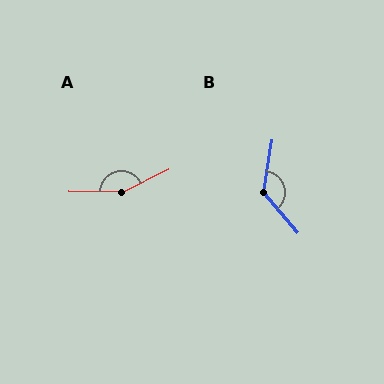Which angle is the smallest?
B, at approximately 130 degrees.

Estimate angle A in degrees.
Approximately 153 degrees.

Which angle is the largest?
A, at approximately 153 degrees.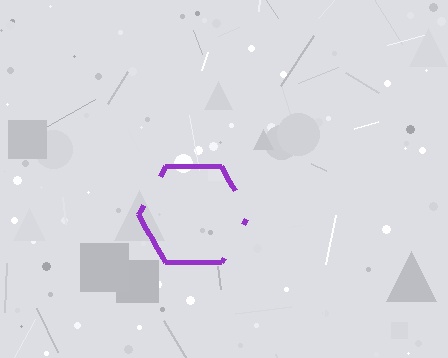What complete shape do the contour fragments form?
The contour fragments form a hexagon.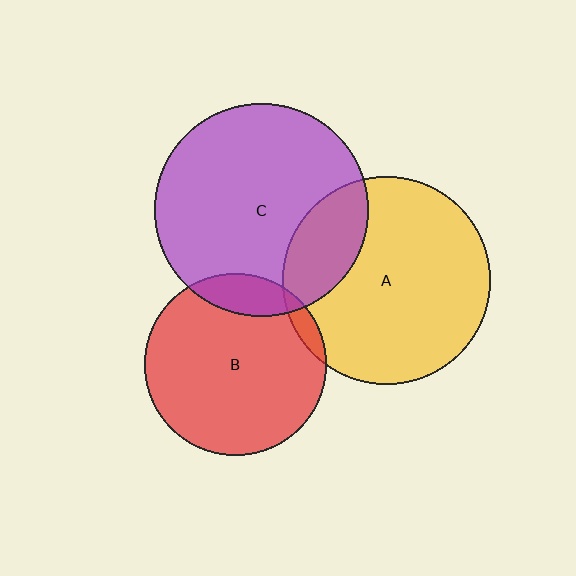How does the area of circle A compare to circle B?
Approximately 1.3 times.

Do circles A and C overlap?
Yes.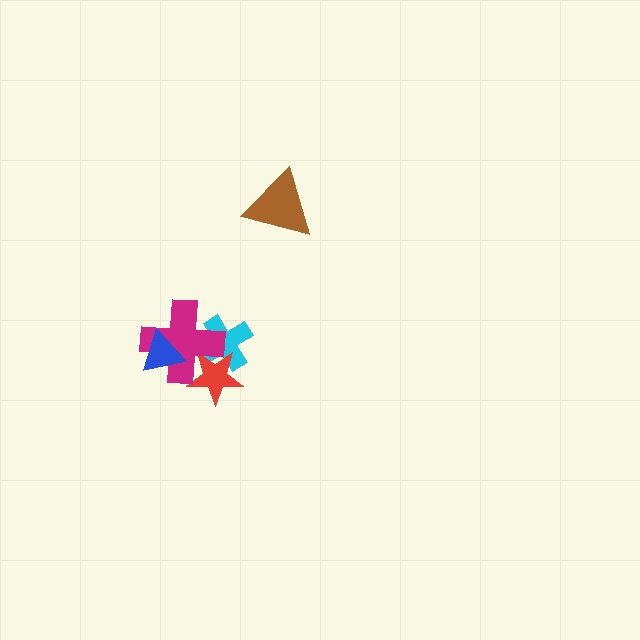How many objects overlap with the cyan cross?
2 objects overlap with the cyan cross.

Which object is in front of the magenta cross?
The blue triangle is in front of the magenta cross.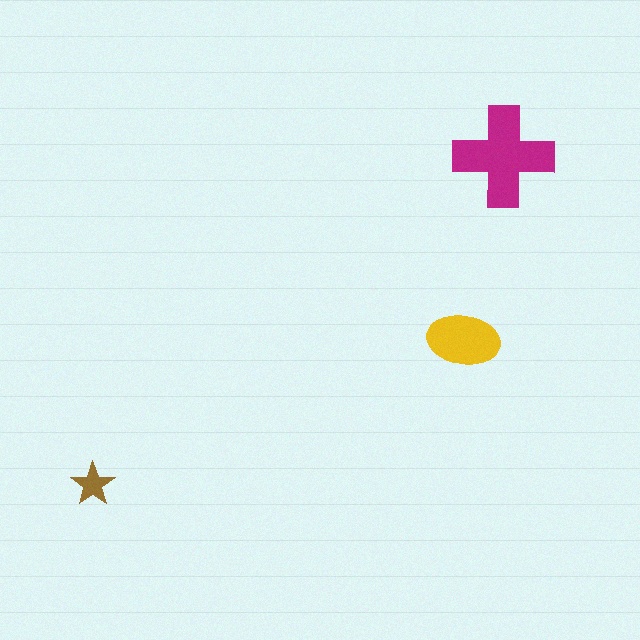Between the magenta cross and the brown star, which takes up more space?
The magenta cross.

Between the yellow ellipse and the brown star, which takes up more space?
The yellow ellipse.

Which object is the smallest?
The brown star.